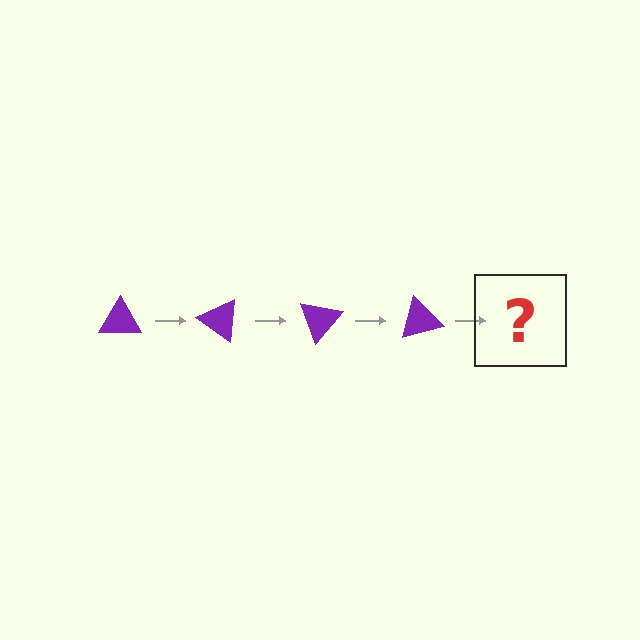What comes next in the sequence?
The next element should be a purple triangle rotated 140 degrees.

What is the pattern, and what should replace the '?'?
The pattern is that the triangle rotates 35 degrees each step. The '?' should be a purple triangle rotated 140 degrees.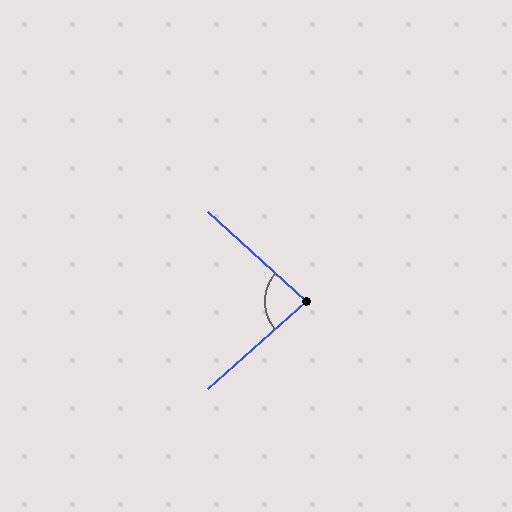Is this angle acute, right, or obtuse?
It is acute.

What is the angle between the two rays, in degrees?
Approximately 84 degrees.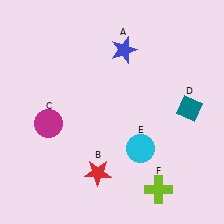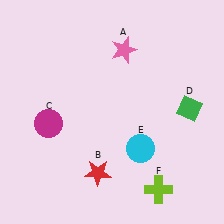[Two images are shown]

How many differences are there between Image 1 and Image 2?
There are 2 differences between the two images.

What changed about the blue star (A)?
In Image 1, A is blue. In Image 2, it changed to pink.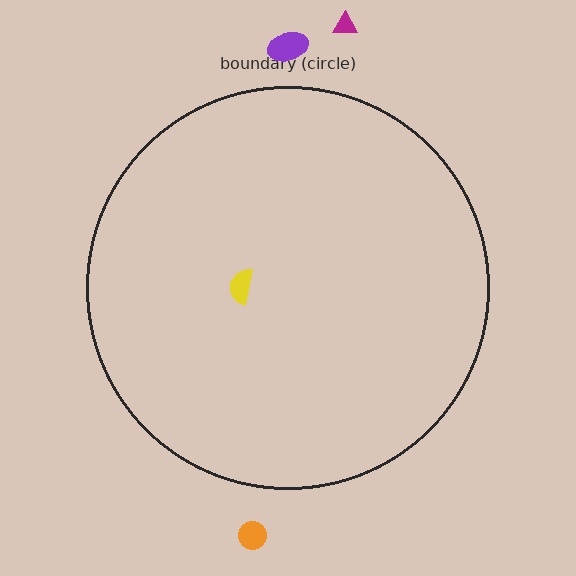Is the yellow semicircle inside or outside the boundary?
Inside.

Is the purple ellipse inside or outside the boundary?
Outside.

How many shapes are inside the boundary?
1 inside, 3 outside.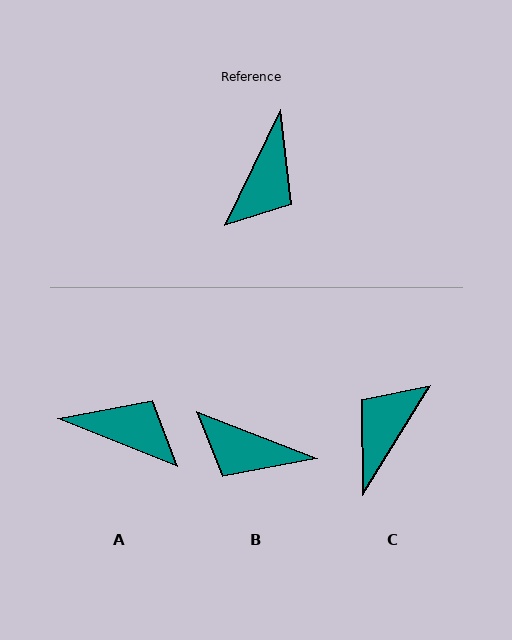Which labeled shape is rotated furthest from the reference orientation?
C, about 174 degrees away.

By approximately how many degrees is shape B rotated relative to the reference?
Approximately 86 degrees clockwise.